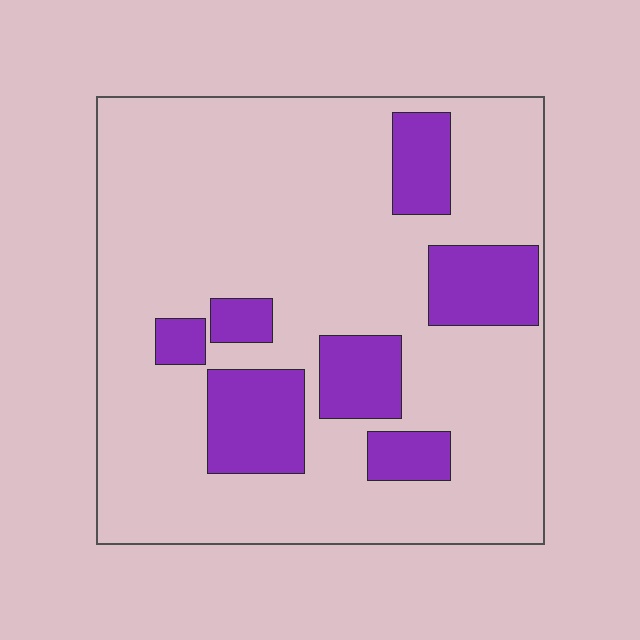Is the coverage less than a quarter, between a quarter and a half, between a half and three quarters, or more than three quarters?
Less than a quarter.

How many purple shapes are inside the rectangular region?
7.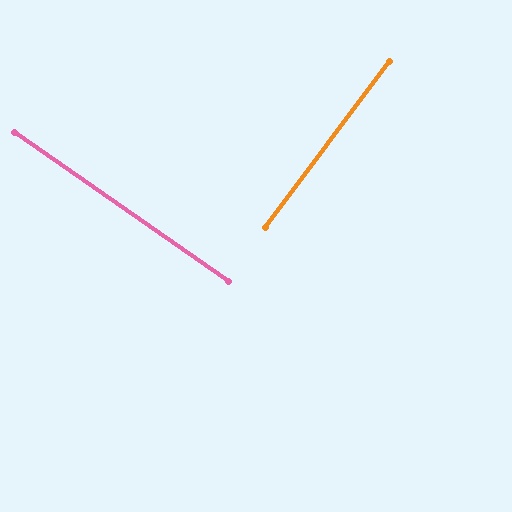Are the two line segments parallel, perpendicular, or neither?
Perpendicular — they meet at approximately 88°.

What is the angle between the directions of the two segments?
Approximately 88 degrees.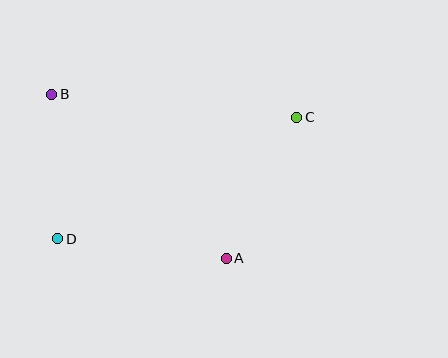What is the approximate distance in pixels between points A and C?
The distance between A and C is approximately 158 pixels.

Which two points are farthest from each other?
Points C and D are farthest from each other.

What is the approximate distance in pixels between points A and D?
The distance between A and D is approximately 169 pixels.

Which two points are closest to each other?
Points B and D are closest to each other.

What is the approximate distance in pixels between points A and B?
The distance between A and B is approximately 240 pixels.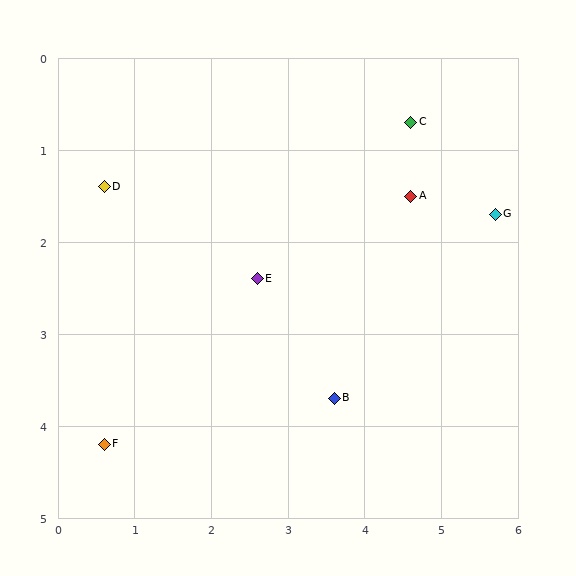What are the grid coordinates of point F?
Point F is at approximately (0.6, 4.2).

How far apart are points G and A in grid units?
Points G and A are about 1.1 grid units apart.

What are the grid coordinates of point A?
Point A is at approximately (4.6, 1.5).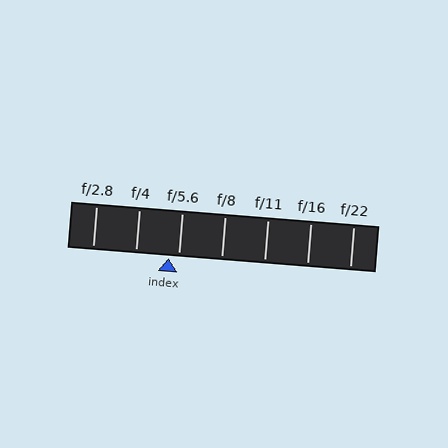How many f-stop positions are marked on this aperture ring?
There are 7 f-stop positions marked.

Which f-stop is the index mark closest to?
The index mark is closest to f/5.6.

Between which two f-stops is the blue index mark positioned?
The index mark is between f/4 and f/5.6.